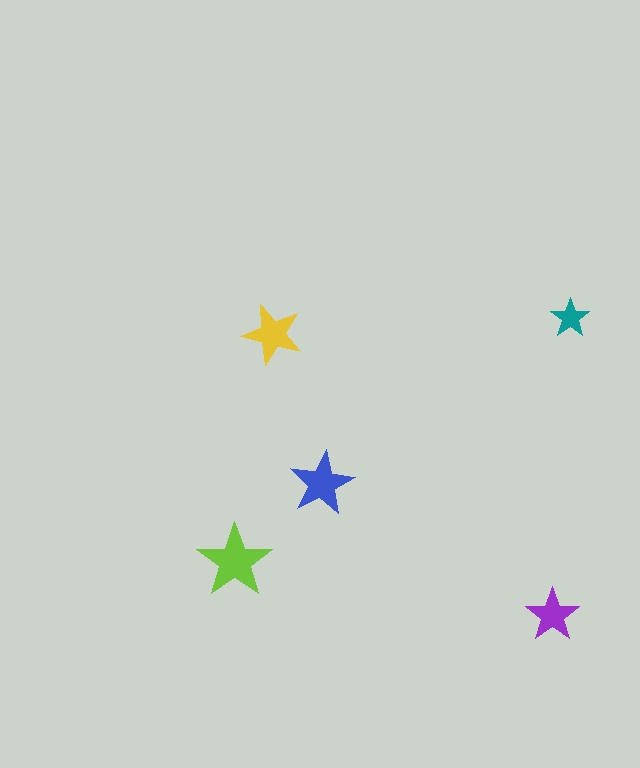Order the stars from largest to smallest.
the lime one, the blue one, the yellow one, the purple one, the teal one.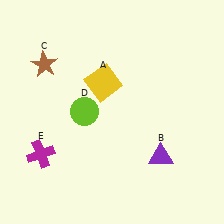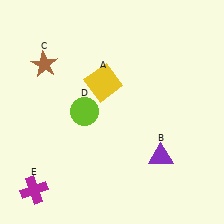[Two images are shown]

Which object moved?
The magenta cross (E) moved down.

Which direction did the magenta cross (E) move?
The magenta cross (E) moved down.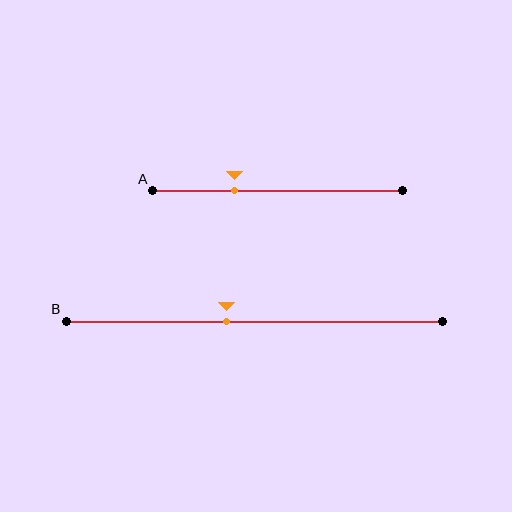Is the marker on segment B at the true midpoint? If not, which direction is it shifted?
No, the marker on segment B is shifted to the left by about 7% of the segment length.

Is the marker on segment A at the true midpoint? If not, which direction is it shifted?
No, the marker on segment A is shifted to the left by about 17% of the segment length.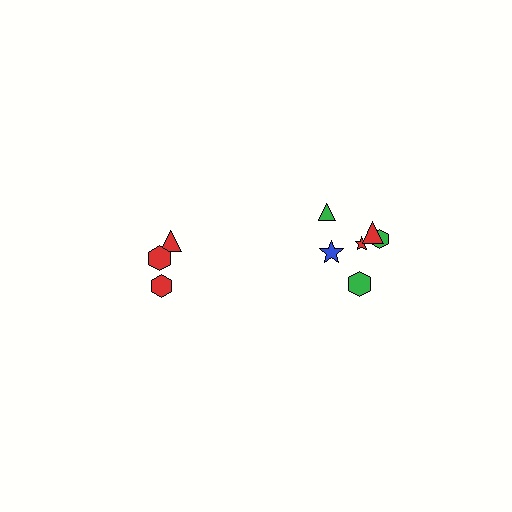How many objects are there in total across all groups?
There are 9 objects.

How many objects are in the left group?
There are 3 objects.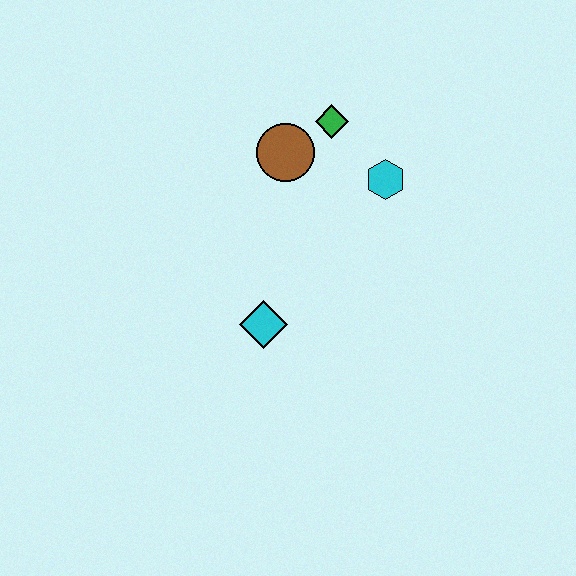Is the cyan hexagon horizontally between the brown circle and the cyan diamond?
No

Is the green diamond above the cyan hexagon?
Yes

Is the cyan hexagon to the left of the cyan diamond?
No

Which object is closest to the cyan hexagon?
The green diamond is closest to the cyan hexagon.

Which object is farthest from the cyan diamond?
The green diamond is farthest from the cyan diamond.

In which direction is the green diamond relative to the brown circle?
The green diamond is to the right of the brown circle.